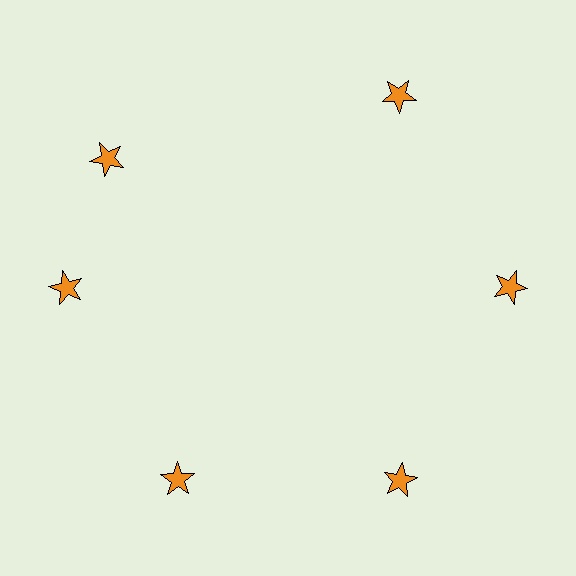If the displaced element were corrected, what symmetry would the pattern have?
It would have 6-fold rotational symmetry — the pattern would map onto itself every 60 degrees.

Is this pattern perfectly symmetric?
No. The 6 orange stars are arranged in a ring, but one element near the 11 o'clock position is rotated out of alignment along the ring, breaking the 6-fold rotational symmetry.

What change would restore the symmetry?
The symmetry would be restored by rotating it back into even spacing with its neighbors so that all 6 stars sit at equal angles and equal distance from the center.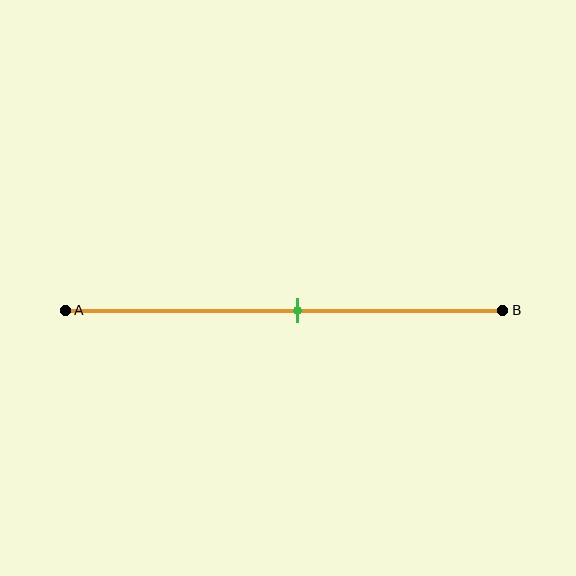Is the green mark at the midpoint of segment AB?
No, the mark is at about 55% from A, not at the 50% midpoint.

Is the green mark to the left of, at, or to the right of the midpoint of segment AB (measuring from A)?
The green mark is to the right of the midpoint of segment AB.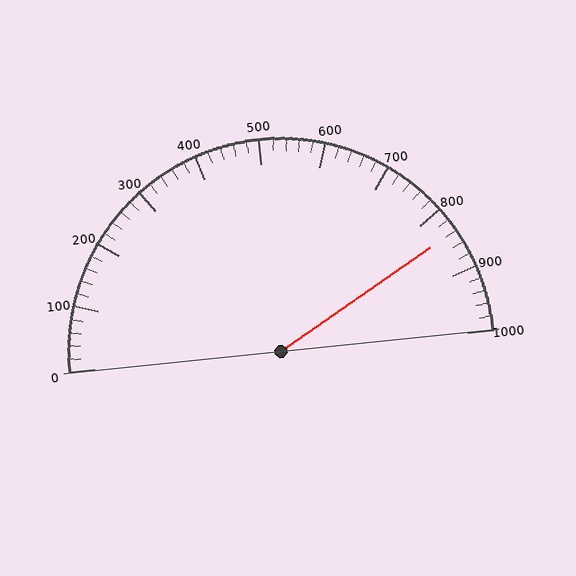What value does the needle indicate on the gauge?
The needle indicates approximately 840.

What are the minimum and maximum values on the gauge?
The gauge ranges from 0 to 1000.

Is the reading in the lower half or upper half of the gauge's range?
The reading is in the upper half of the range (0 to 1000).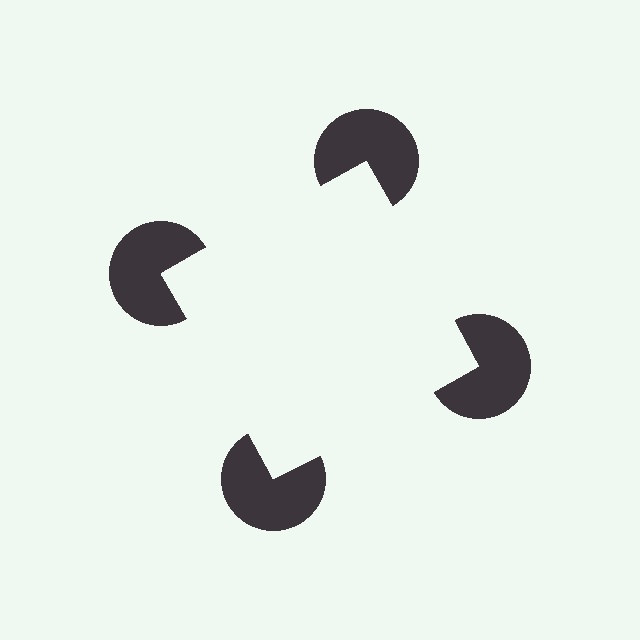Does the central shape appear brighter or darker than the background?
It typically appears slightly brighter than the background, even though no actual brightness change is drawn.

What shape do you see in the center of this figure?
An illusory square — its edges are inferred from the aligned wedge cuts in the pac-man discs, not physically drawn.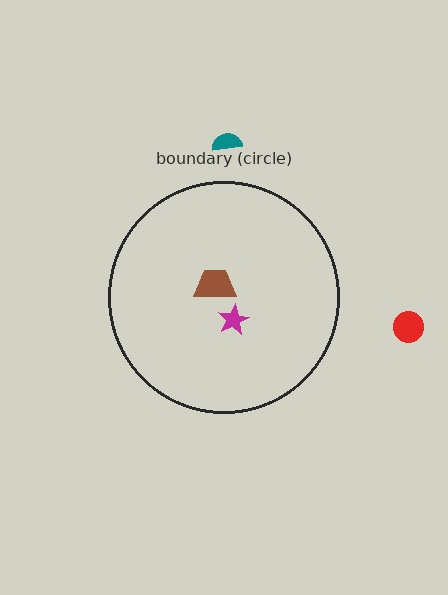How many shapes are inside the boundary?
2 inside, 2 outside.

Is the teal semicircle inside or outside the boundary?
Outside.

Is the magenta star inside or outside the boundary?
Inside.